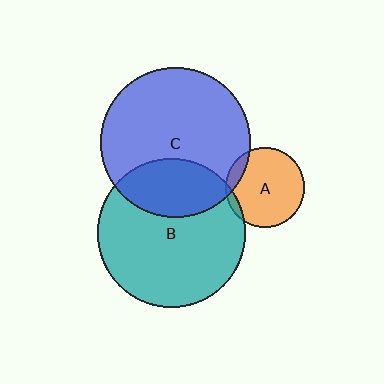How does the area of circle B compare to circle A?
Approximately 3.5 times.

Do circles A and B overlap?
Yes.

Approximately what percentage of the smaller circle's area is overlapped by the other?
Approximately 5%.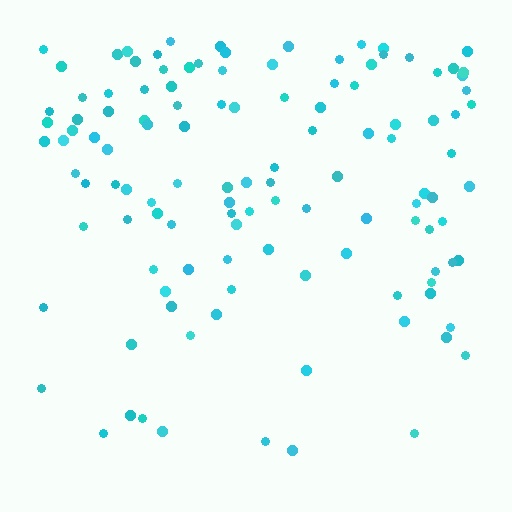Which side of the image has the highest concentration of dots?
The top.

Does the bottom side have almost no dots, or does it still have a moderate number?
Still a moderate number, just noticeably fewer than the top.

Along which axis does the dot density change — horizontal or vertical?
Vertical.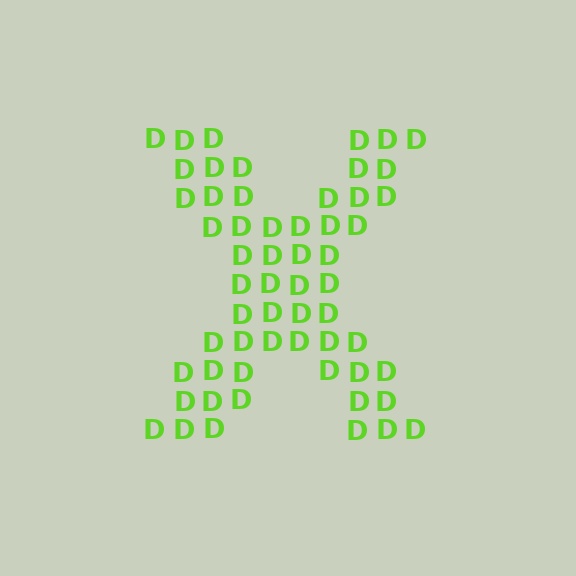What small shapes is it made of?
It is made of small letter D's.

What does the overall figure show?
The overall figure shows the letter X.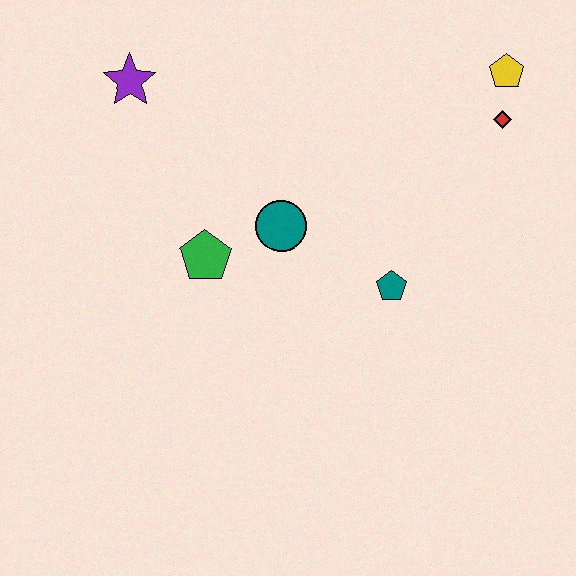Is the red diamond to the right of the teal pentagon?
Yes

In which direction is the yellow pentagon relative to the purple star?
The yellow pentagon is to the right of the purple star.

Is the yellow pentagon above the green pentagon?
Yes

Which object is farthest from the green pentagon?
The yellow pentagon is farthest from the green pentagon.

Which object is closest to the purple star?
The green pentagon is closest to the purple star.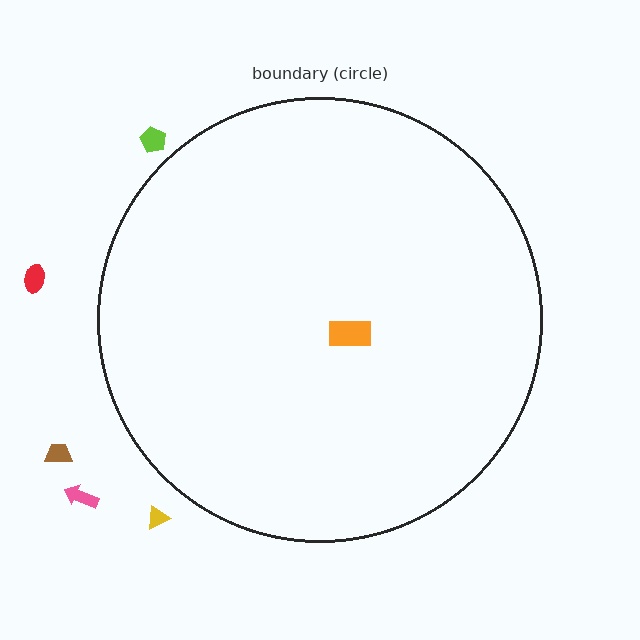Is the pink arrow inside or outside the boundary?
Outside.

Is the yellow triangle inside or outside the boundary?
Outside.